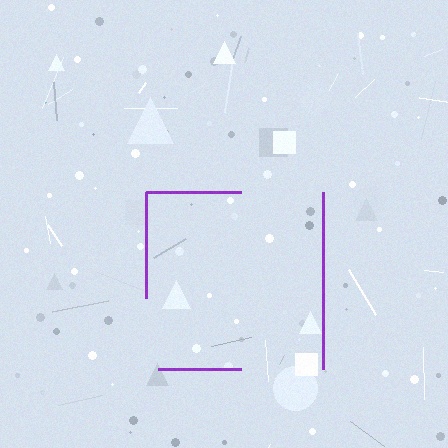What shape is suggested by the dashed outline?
The dashed outline suggests a square.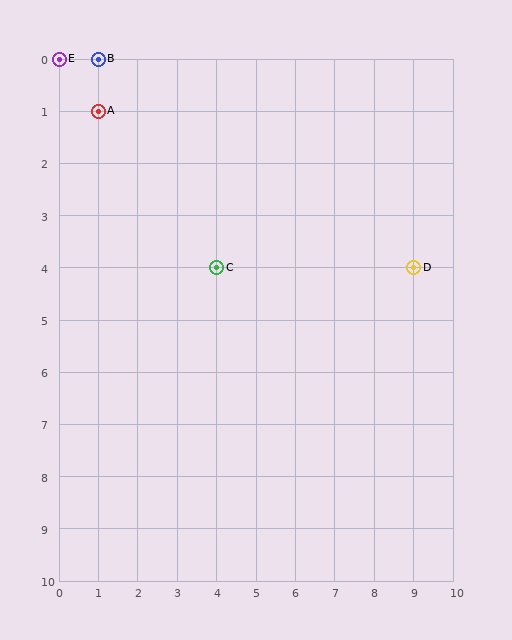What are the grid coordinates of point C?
Point C is at grid coordinates (4, 4).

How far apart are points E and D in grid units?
Points E and D are 9 columns and 4 rows apart (about 9.8 grid units diagonally).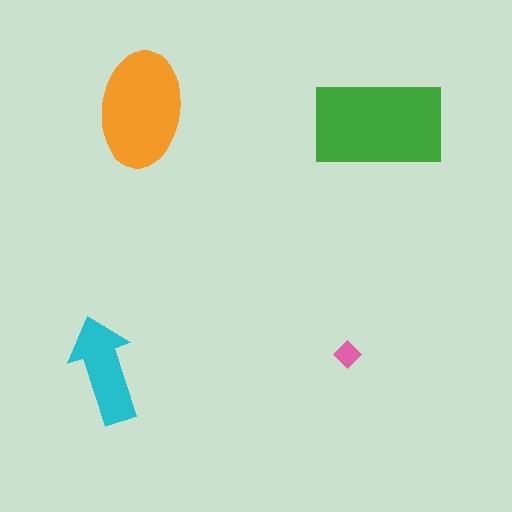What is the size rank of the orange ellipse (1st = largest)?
2nd.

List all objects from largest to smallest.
The green rectangle, the orange ellipse, the cyan arrow, the pink diamond.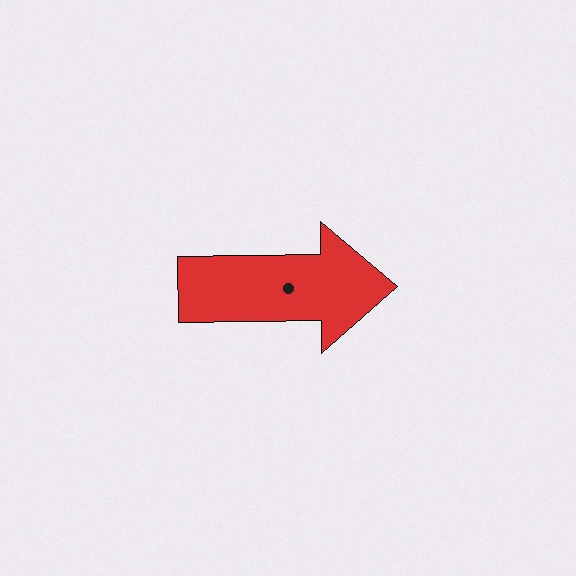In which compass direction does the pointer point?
East.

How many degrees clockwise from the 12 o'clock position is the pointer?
Approximately 89 degrees.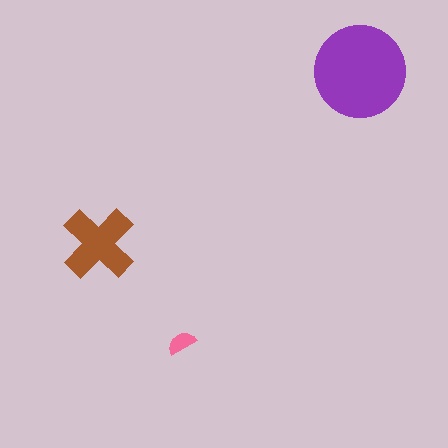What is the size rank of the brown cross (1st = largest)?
2nd.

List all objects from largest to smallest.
The purple circle, the brown cross, the pink semicircle.